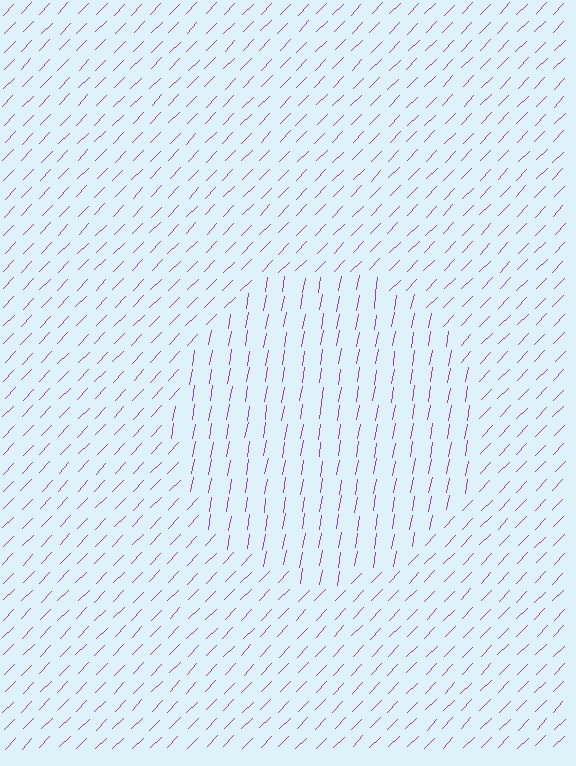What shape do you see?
I see a circle.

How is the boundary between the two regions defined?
The boundary is defined purely by a change in line orientation (approximately 34 degrees difference). All lines are the same color and thickness.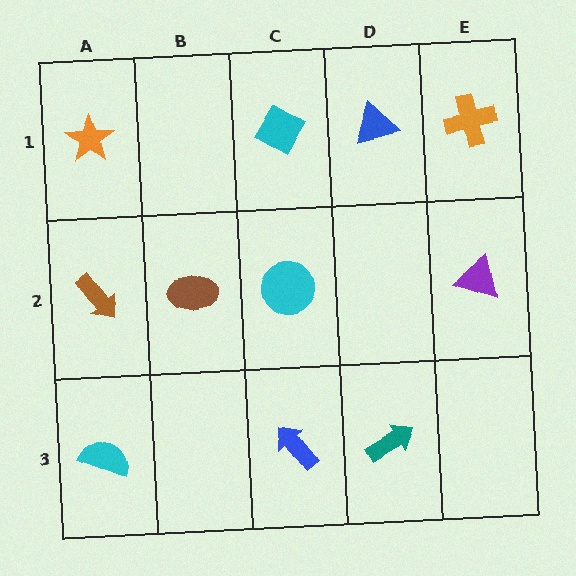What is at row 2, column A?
A brown arrow.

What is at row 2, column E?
A purple triangle.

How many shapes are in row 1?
4 shapes.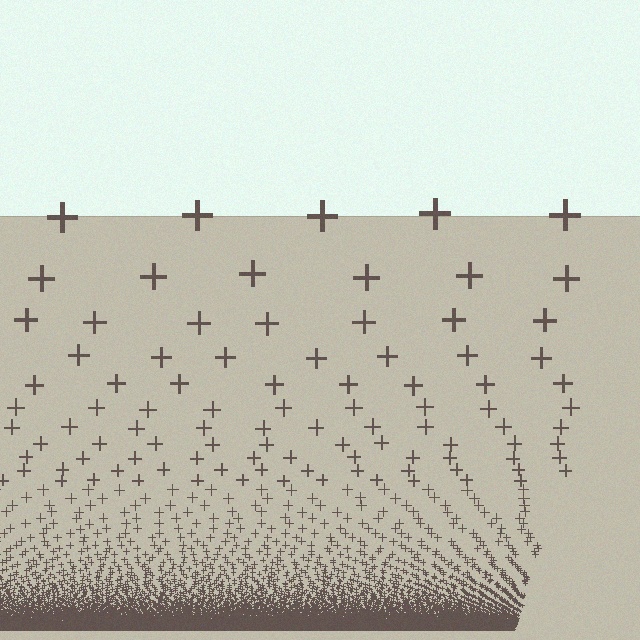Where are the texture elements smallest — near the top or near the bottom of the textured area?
Near the bottom.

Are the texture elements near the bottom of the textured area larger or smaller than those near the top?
Smaller. The gradient is inverted — elements near the bottom are smaller and denser.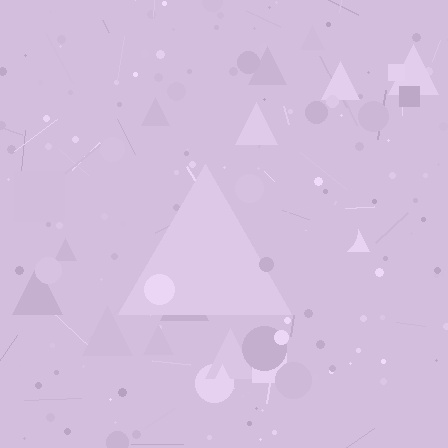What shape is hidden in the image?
A triangle is hidden in the image.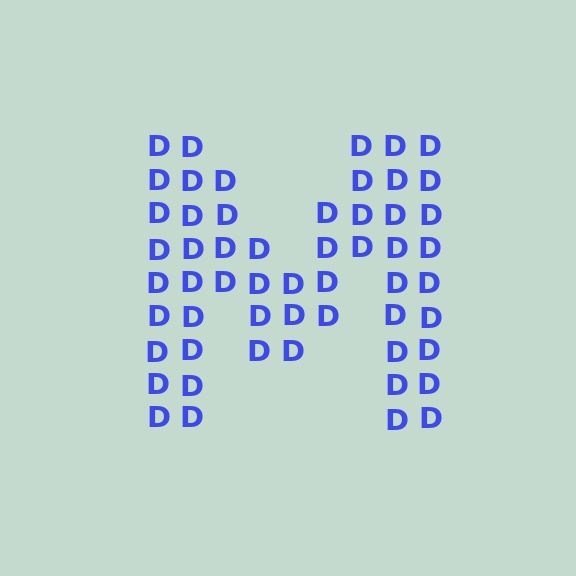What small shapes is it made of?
It is made of small letter D's.